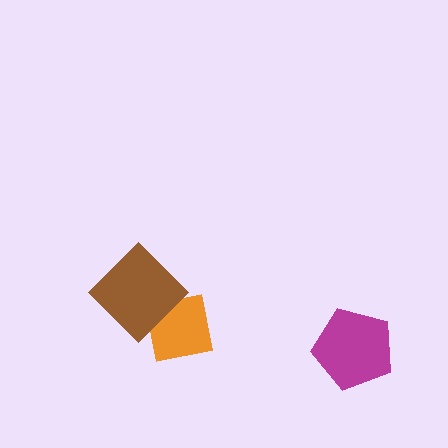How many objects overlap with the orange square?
1 object overlaps with the orange square.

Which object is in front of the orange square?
The brown diamond is in front of the orange square.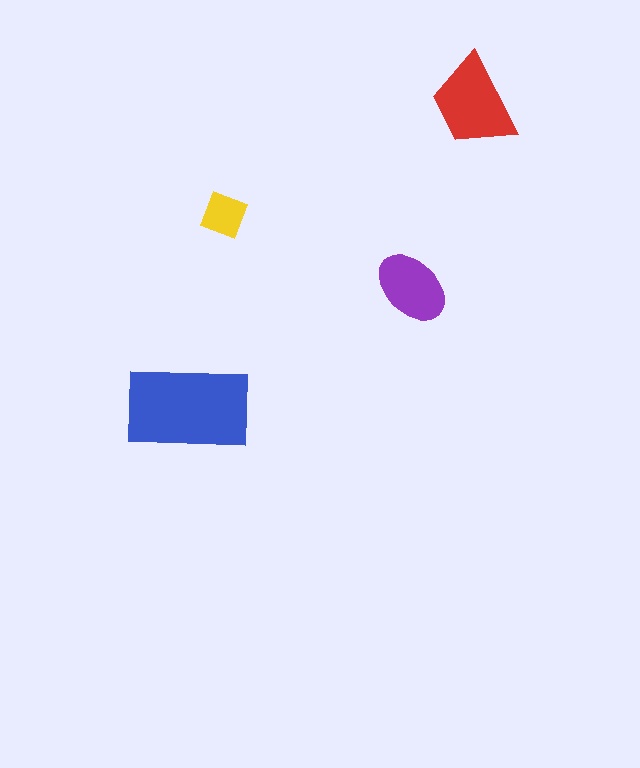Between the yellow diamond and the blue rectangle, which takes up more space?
The blue rectangle.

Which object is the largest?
The blue rectangle.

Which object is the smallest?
The yellow diamond.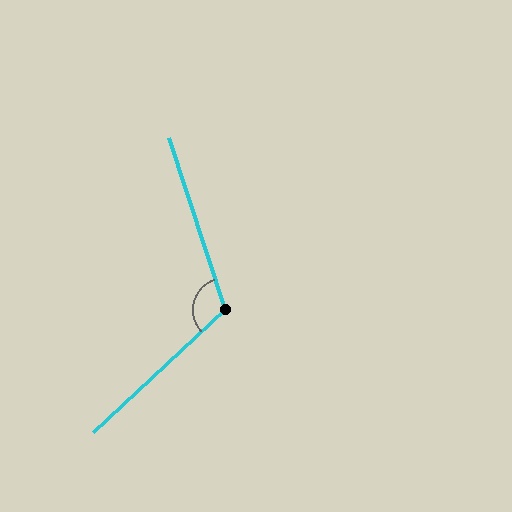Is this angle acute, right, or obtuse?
It is obtuse.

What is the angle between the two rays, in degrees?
Approximately 115 degrees.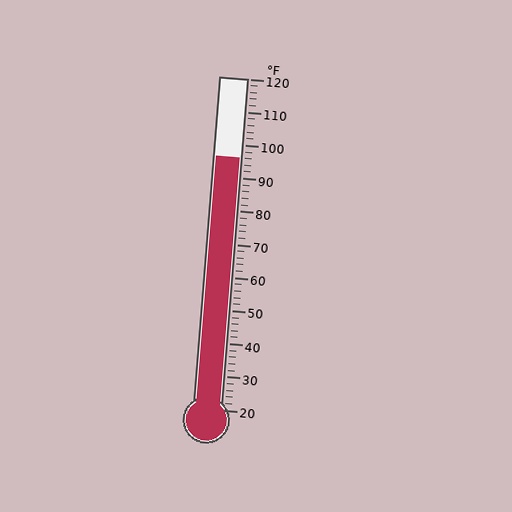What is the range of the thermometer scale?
The thermometer scale ranges from 20°F to 120°F.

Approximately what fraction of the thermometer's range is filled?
The thermometer is filled to approximately 75% of its range.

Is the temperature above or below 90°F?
The temperature is above 90°F.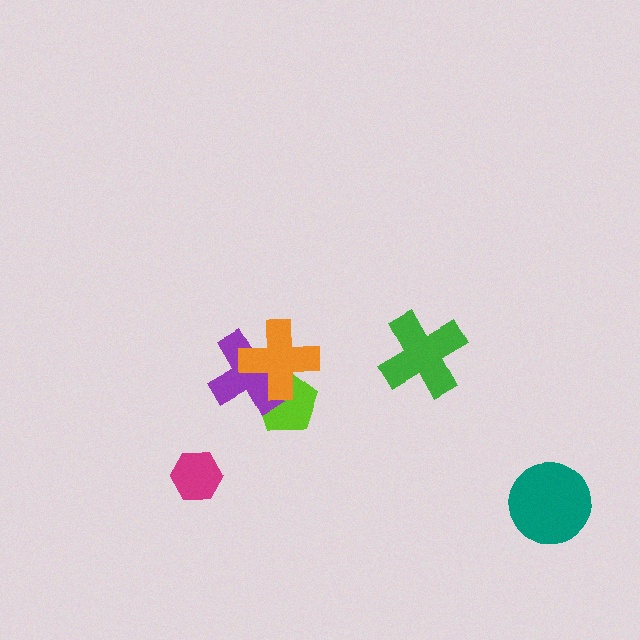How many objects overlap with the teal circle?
0 objects overlap with the teal circle.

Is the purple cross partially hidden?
Yes, it is partially covered by another shape.